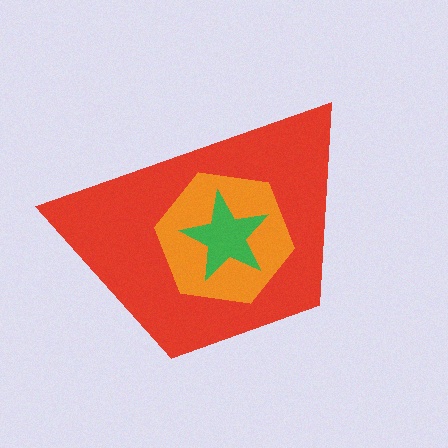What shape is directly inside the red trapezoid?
The orange hexagon.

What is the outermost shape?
The red trapezoid.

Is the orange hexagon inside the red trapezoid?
Yes.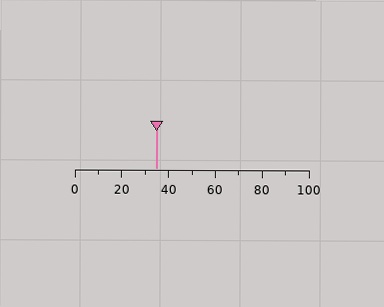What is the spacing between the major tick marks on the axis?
The major ticks are spaced 20 apart.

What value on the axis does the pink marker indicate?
The marker indicates approximately 35.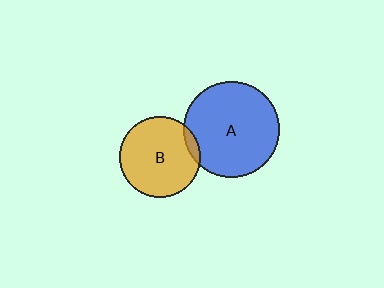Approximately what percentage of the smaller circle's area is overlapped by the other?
Approximately 5%.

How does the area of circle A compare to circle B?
Approximately 1.4 times.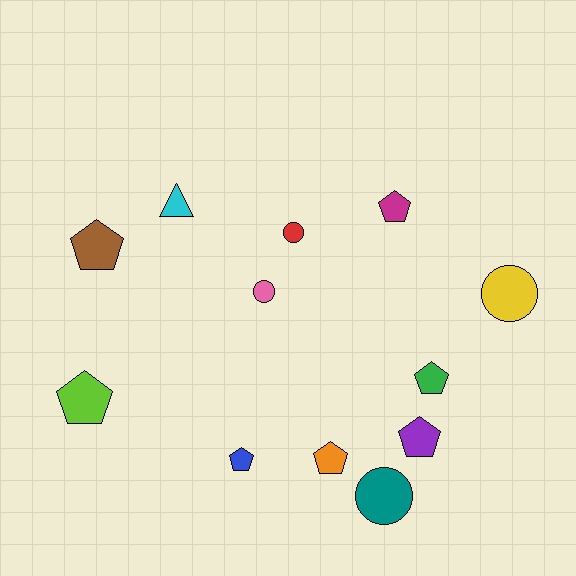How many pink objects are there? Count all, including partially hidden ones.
There is 1 pink object.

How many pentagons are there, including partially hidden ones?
There are 7 pentagons.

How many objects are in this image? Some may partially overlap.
There are 12 objects.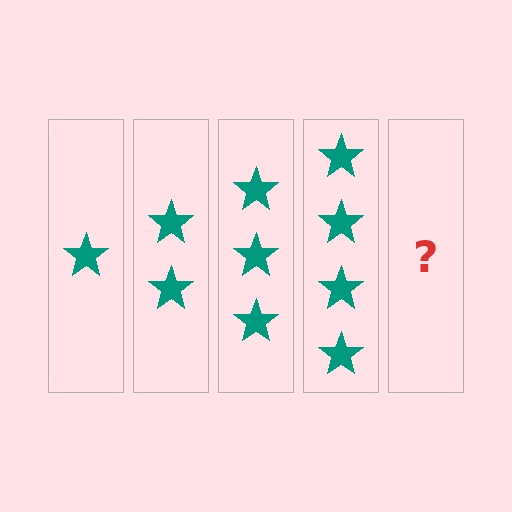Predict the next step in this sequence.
The next step is 5 stars.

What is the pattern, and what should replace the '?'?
The pattern is that each step adds one more star. The '?' should be 5 stars.